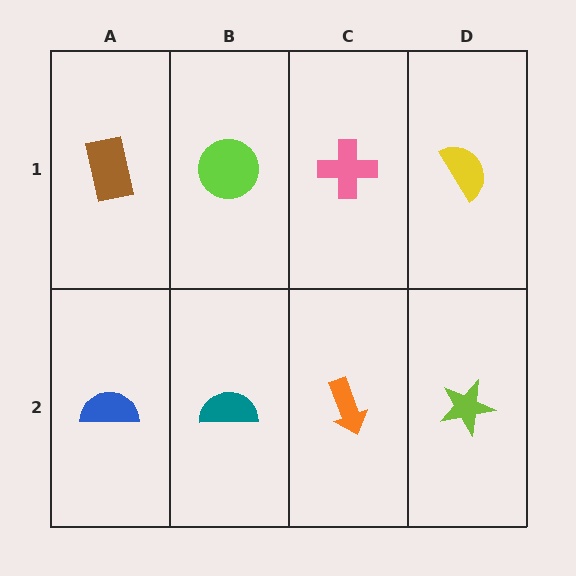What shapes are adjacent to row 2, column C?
A pink cross (row 1, column C), a teal semicircle (row 2, column B), a lime star (row 2, column D).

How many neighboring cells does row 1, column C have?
3.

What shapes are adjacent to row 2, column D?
A yellow semicircle (row 1, column D), an orange arrow (row 2, column C).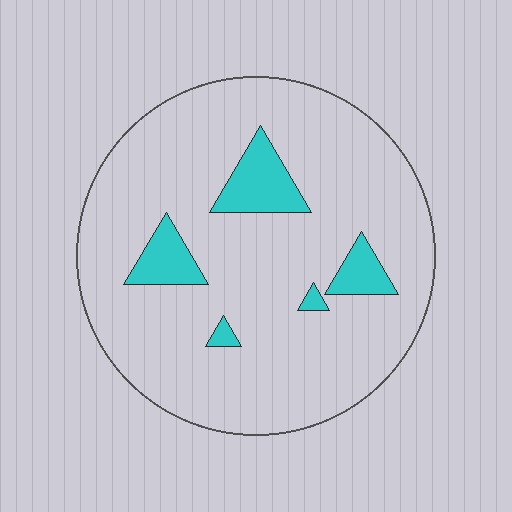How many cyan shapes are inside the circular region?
5.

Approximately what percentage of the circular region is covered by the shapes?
Approximately 10%.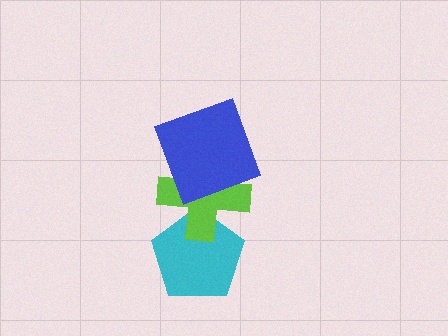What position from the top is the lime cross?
The lime cross is 2nd from the top.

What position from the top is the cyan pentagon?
The cyan pentagon is 3rd from the top.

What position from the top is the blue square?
The blue square is 1st from the top.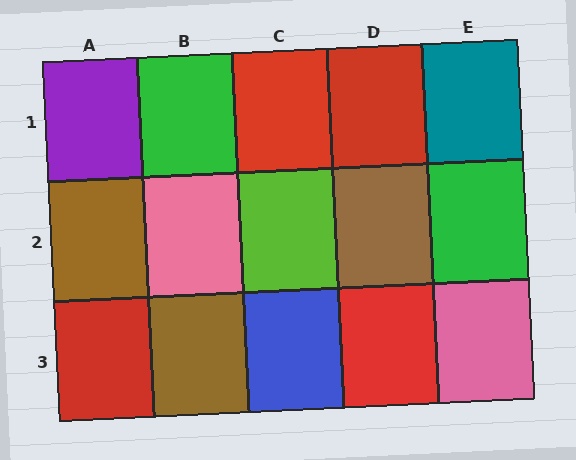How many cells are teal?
1 cell is teal.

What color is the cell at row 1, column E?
Teal.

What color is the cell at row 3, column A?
Red.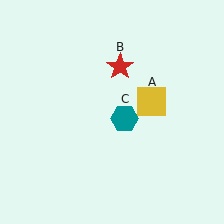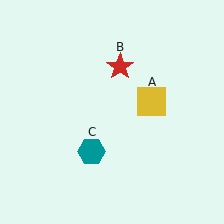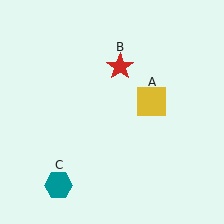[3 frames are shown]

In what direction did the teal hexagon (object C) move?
The teal hexagon (object C) moved down and to the left.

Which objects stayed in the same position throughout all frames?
Yellow square (object A) and red star (object B) remained stationary.